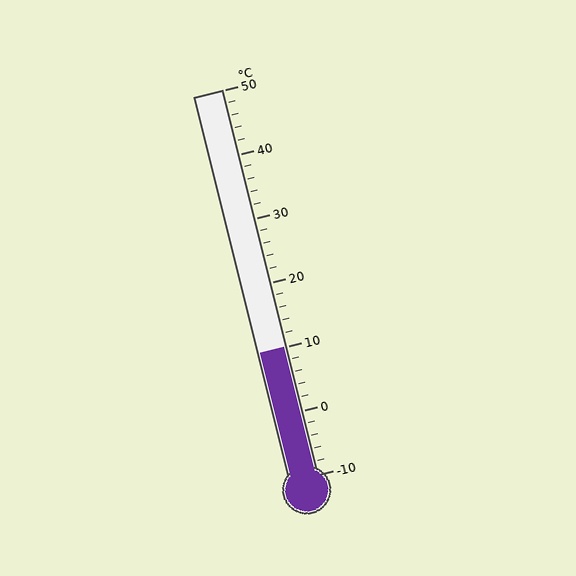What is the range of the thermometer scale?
The thermometer scale ranges from -10°C to 50°C.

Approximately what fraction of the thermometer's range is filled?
The thermometer is filled to approximately 35% of its range.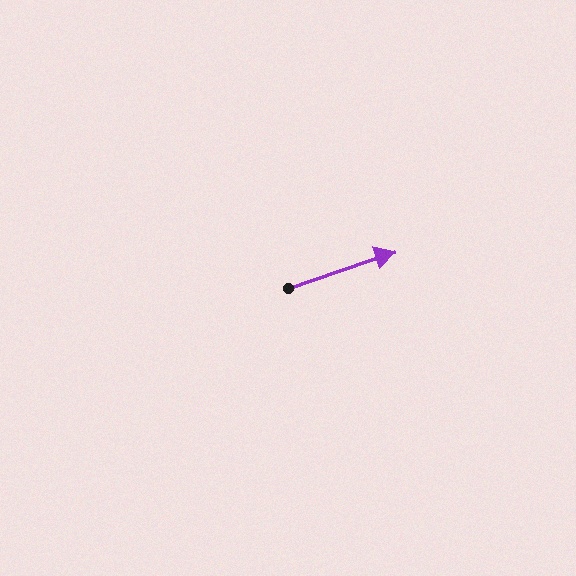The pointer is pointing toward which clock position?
Roughly 2 o'clock.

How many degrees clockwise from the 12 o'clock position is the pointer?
Approximately 71 degrees.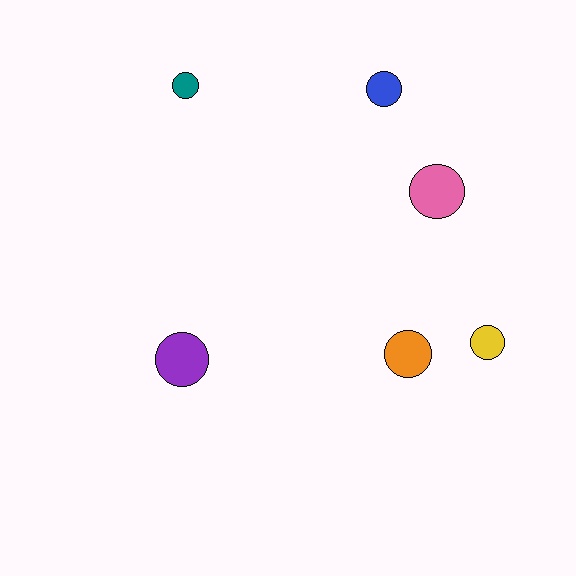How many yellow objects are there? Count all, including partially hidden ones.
There is 1 yellow object.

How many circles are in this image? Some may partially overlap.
There are 6 circles.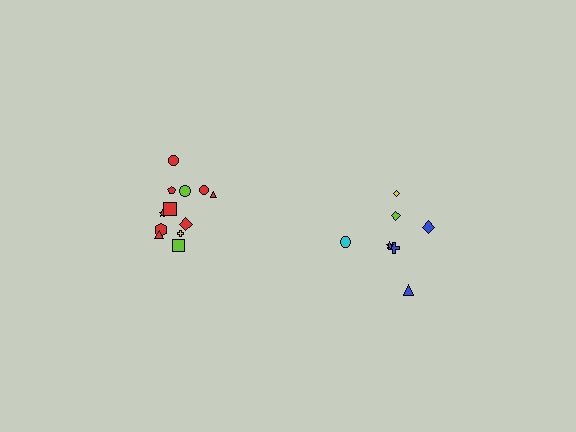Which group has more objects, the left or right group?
The left group.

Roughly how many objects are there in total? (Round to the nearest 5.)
Roughly 20 objects in total.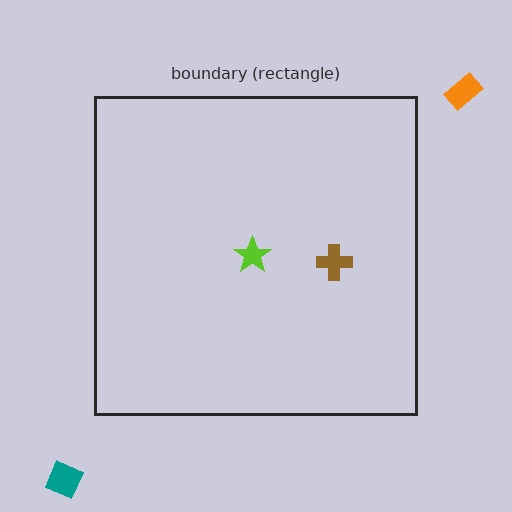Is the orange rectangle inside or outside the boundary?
Outside.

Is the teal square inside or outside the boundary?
Outside.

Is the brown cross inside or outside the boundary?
Inside.